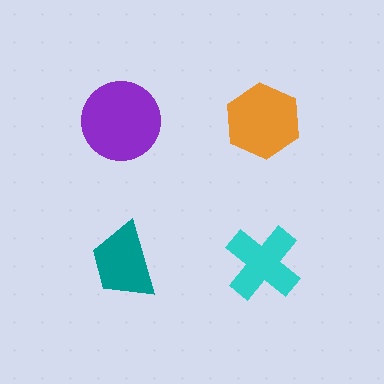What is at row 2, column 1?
A teal trapezoid.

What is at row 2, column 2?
A cyan cross.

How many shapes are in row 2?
2 shapes.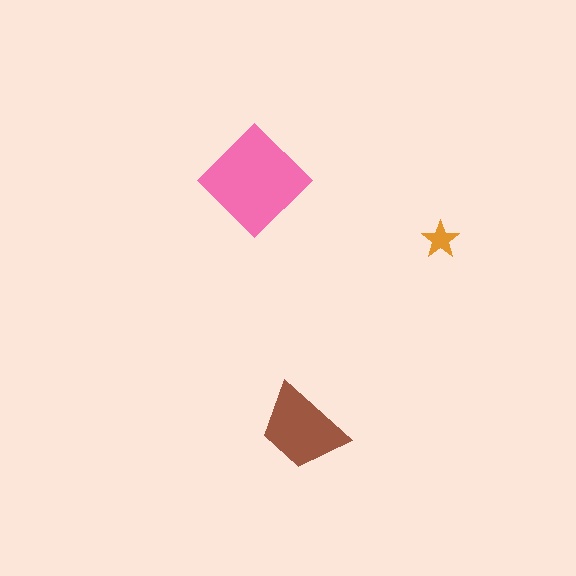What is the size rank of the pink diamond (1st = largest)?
1st.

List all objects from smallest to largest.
The orange star, the brown trapezoid, the pink diamond.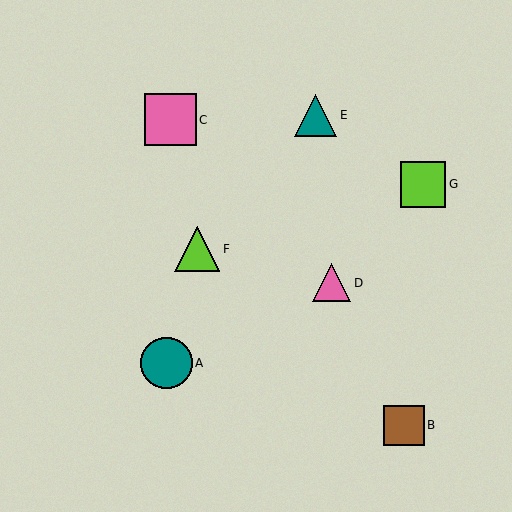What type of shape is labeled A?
Shape A is a teal circle.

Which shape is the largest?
The pink square (labeled C) is the largest.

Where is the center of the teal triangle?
The center of the teal triangle is at (315, 115).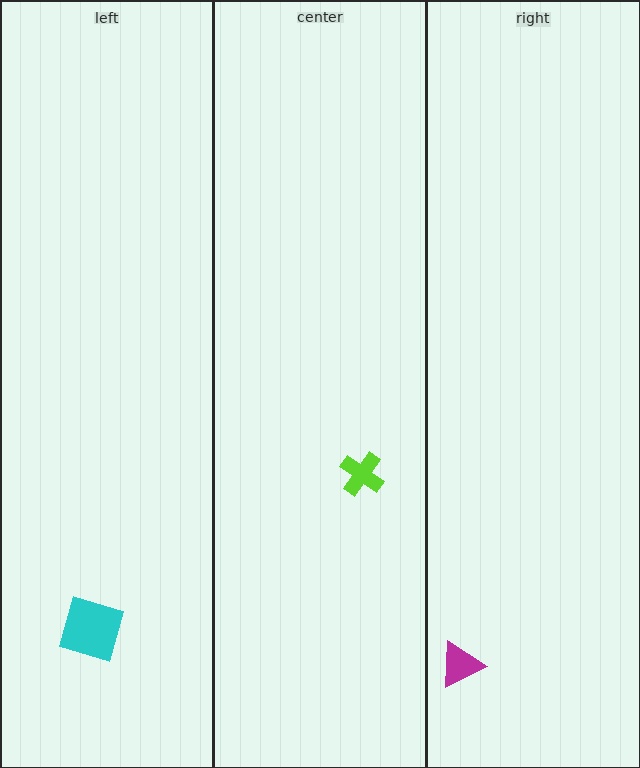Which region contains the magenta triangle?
The right region.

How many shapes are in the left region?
1.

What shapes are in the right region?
The magenta triangle.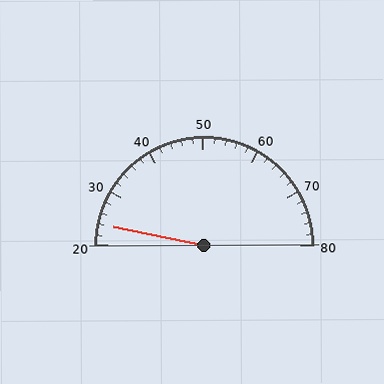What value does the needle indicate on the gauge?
The needle indicates approximately 24.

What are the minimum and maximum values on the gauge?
The gauge ranges from 20 to 80.